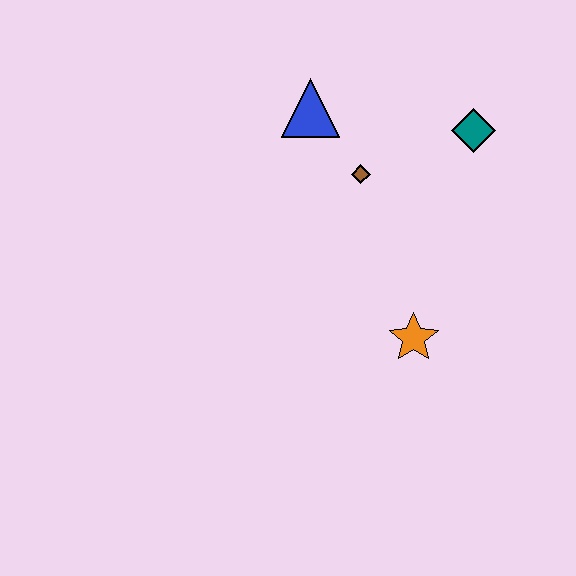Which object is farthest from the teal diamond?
The orange star is farthest from the teal diamond.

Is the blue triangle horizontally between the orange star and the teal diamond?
No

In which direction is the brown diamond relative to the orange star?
The brown diamond is above the orange star.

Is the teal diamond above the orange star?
Yes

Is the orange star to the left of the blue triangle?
No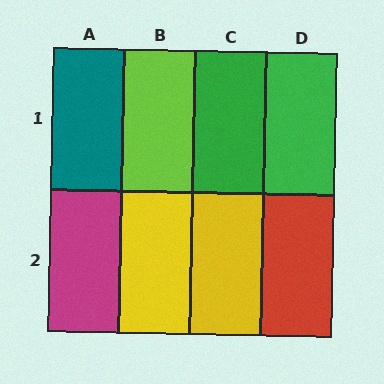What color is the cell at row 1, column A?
Teal.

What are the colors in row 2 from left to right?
Magenta, yellow, yellow, red.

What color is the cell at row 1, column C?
Green.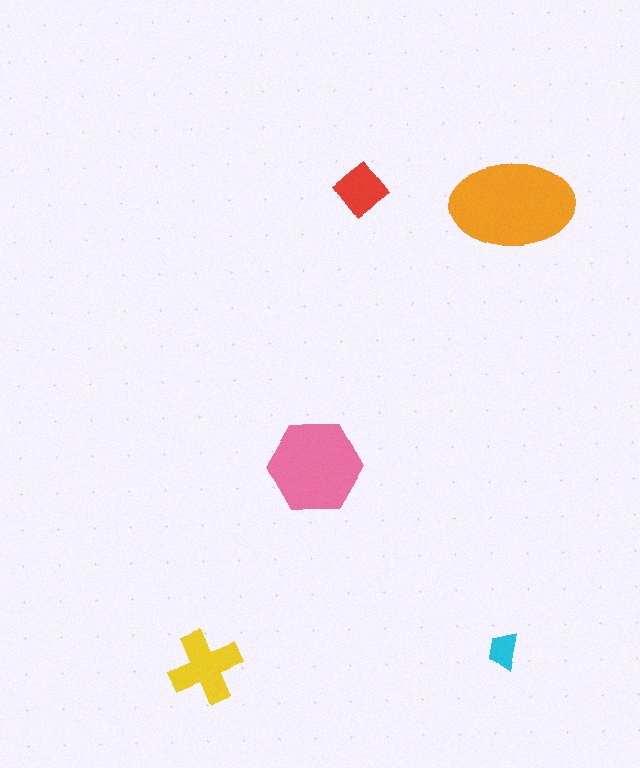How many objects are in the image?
There are 5 objects in the image.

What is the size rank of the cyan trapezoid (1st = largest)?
5th.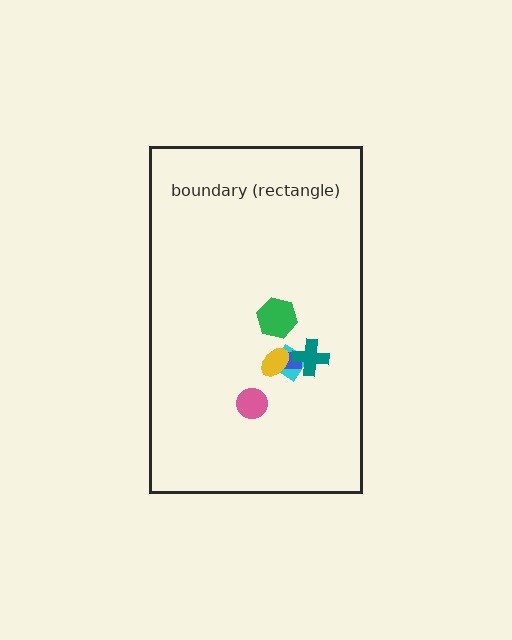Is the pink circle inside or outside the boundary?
Inside.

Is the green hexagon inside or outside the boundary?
Inside.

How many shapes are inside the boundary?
6 inside, 0 outside.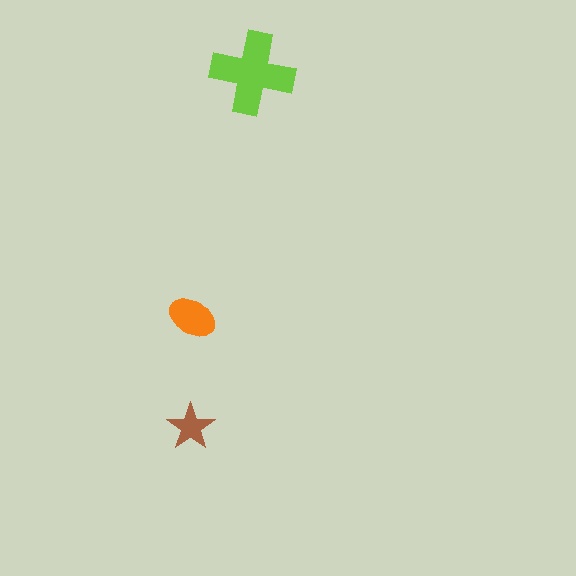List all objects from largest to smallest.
The lime cross, the orange ellipse, the brown star.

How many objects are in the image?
There are 3 objects in the image.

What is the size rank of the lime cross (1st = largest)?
1st.